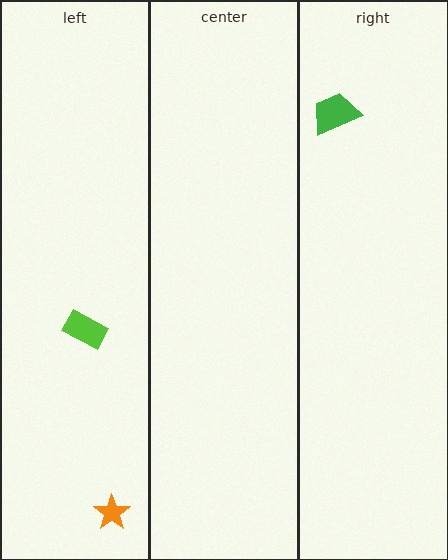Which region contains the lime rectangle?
The left region.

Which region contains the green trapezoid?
The right region.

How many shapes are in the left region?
2.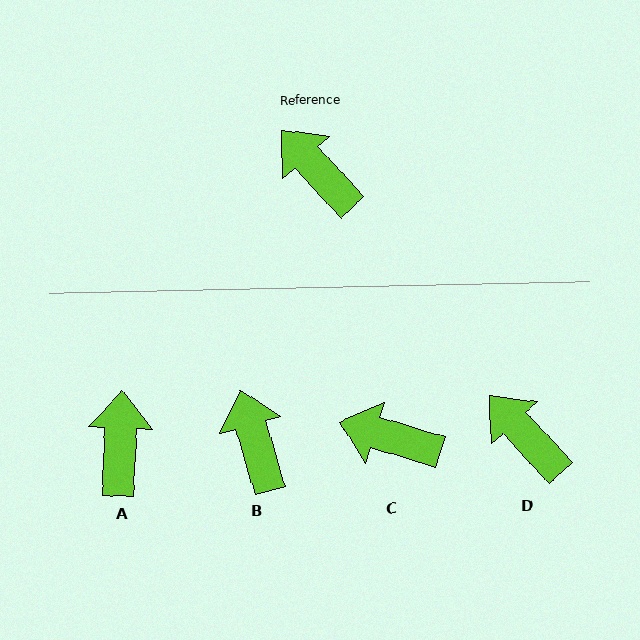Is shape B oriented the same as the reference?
No, it is off by about 26 degrees.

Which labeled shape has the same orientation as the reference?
D.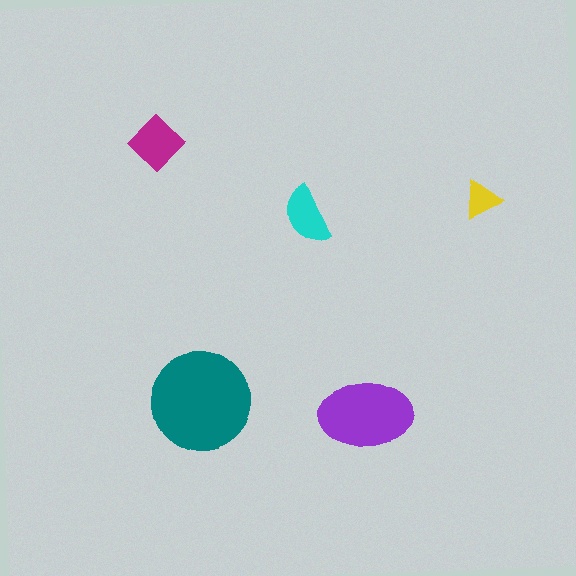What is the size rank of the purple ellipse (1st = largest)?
2nd.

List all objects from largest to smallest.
The teal circle, the purple ellipse, the magenta diamond, the cyan semicircle, the yellow triangle.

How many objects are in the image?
There are 5 objects in the image.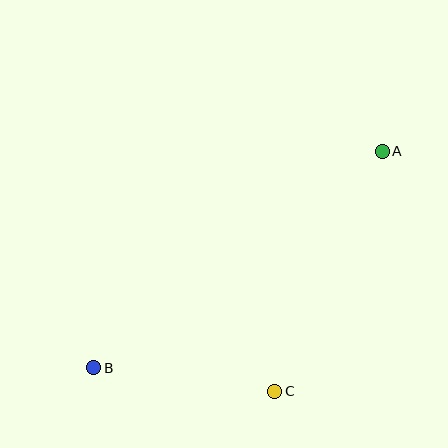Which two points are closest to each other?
Points B and C are closest to each other.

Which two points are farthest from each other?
Points A and B are farthest from each other.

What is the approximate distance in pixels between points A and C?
The distance between A and C is approximately 263 pixels.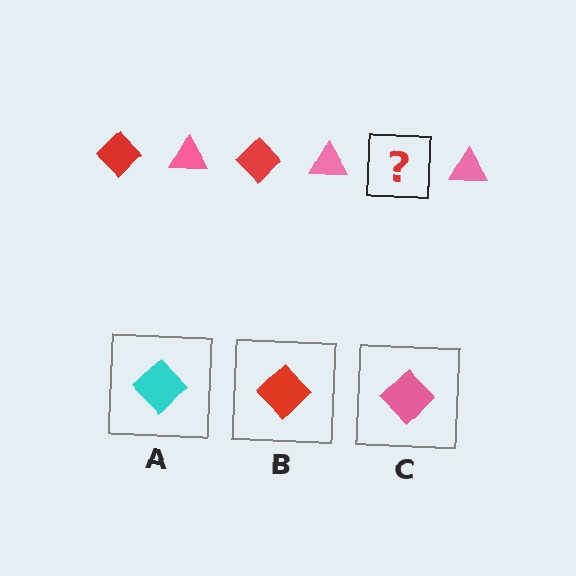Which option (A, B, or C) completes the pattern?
B.